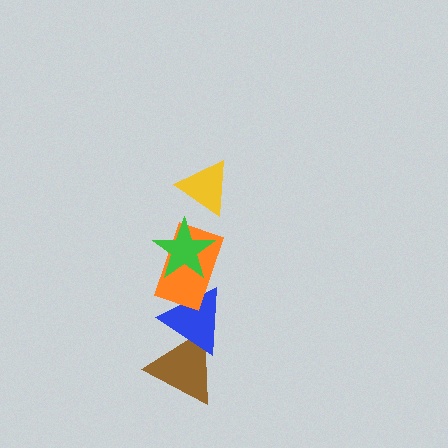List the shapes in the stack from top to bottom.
From top to bottom: the yellow triangle, the green star, the orange rectangle, the blue triangle, the brown triangle.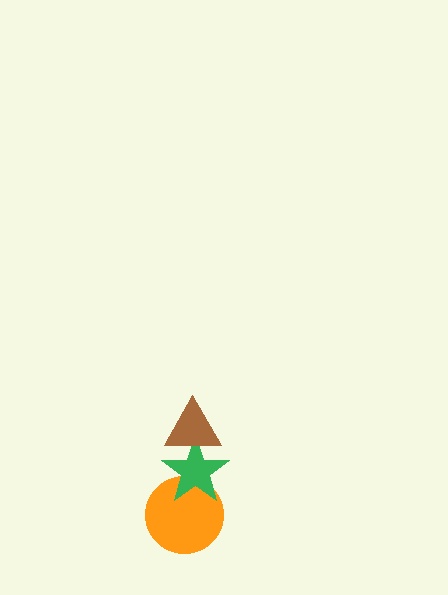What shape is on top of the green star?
The brown triangle is on top of the green star.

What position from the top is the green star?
The green star is 2nd from the top.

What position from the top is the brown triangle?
The brown triangle is 1st from the top.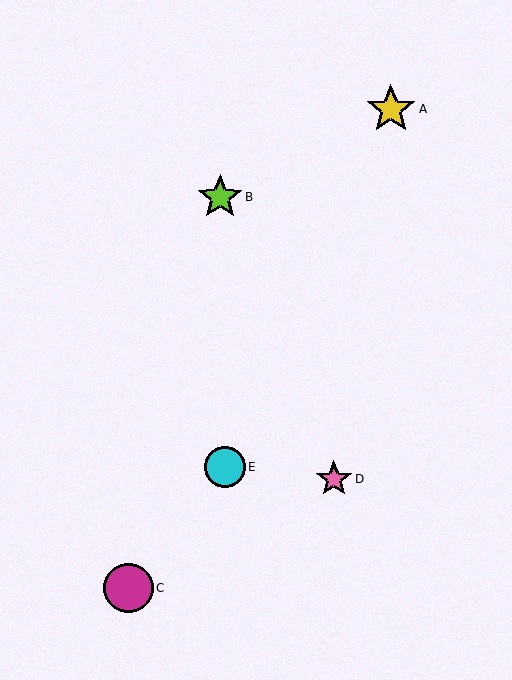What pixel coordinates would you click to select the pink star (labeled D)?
Click at (334, 479) to select the pink star D.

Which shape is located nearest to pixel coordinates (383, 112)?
The yellow star (labeled A) at (391, 109) is nearest to that location.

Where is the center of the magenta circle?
The center of the magenta circle is at (128, 588).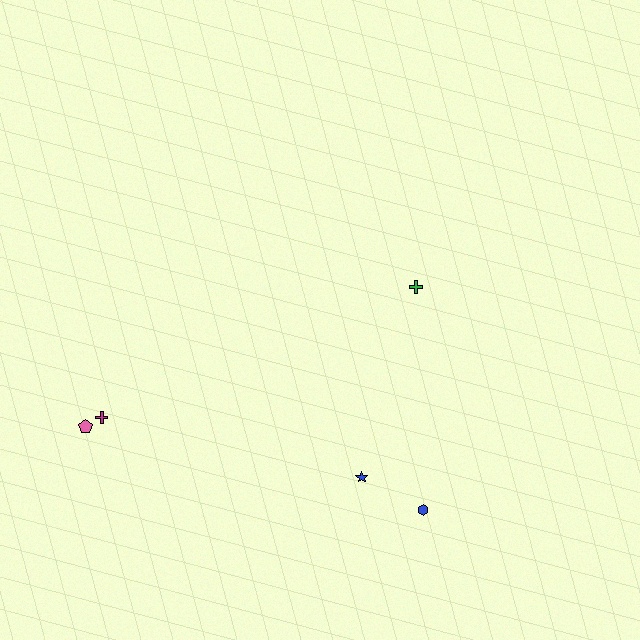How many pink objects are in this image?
There is 1 pink object.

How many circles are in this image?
There are no circles.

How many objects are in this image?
There are 5 objects.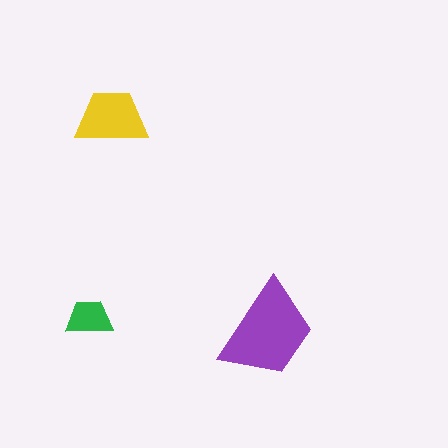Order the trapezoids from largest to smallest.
the purple one, the yellow one, the green one.